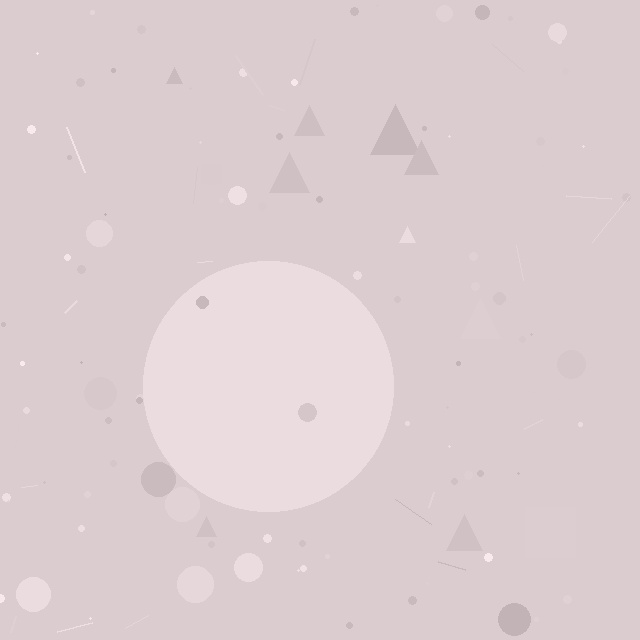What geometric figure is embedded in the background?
A circle is embedded in the background.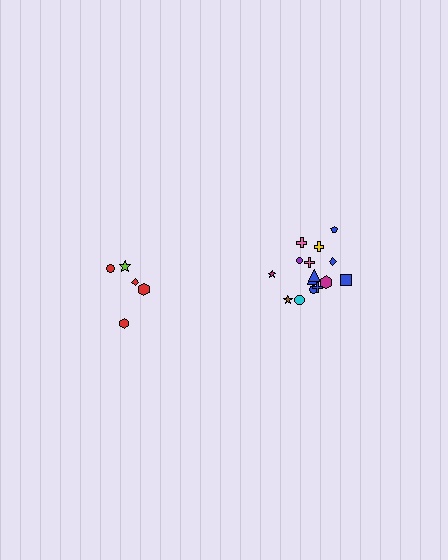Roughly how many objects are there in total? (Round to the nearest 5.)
Roughly 20 objects in total.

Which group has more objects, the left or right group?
The right group.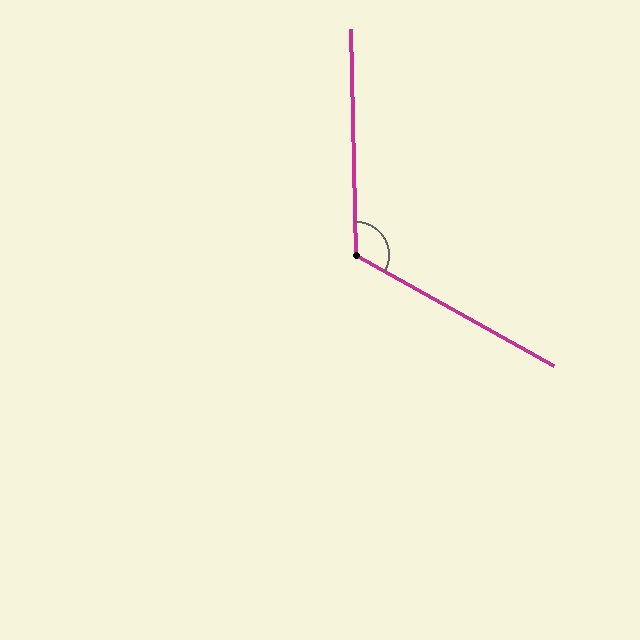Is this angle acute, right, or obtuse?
It is obtuse.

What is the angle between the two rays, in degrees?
Approximately 120 degrees.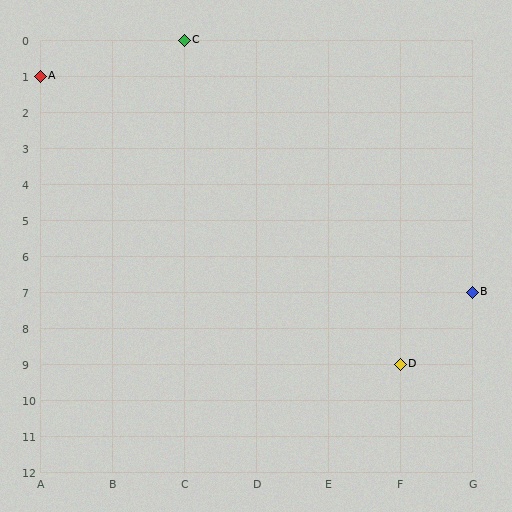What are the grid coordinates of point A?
Point A is at grid coordinates (A, 1).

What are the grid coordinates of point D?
Point D is at grid coordinates (F, 9).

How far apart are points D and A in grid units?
Points D and A are 5 columns and 8 rows apart (about 9.4 grid units diagonally).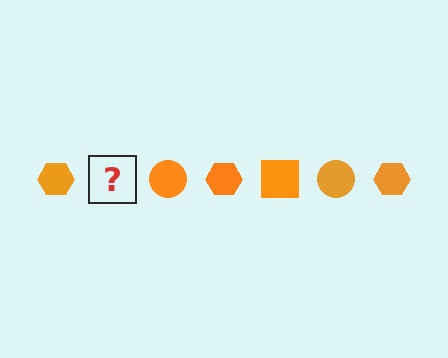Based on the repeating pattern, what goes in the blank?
The blank should be an orange square.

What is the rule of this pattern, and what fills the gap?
The rule is that the pattern cycles through hexagon, square, circle shapes in orange. The gap should be filled with an orange square.